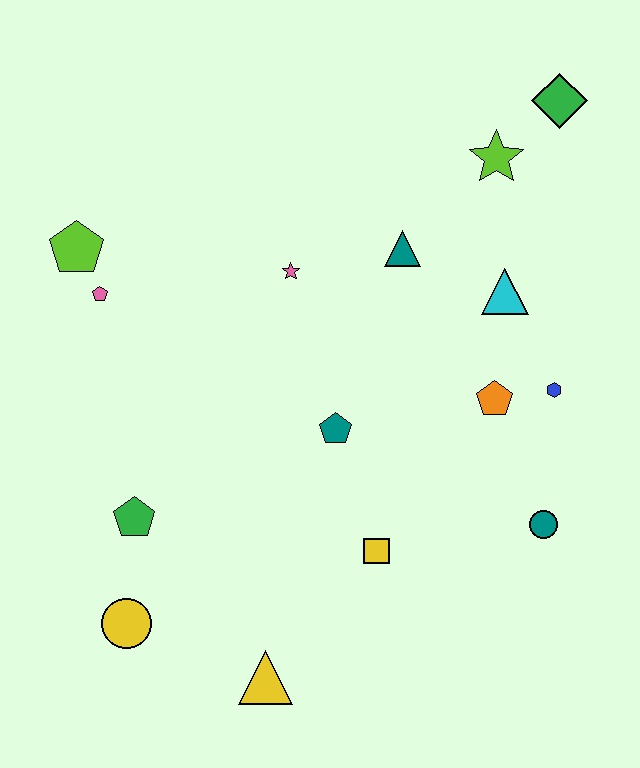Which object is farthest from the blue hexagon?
The lime pentagon is farthest from the blue hexagon.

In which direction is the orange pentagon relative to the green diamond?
The orange pentagon is below the green diamond.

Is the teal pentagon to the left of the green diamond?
Yes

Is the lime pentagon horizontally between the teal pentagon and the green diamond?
No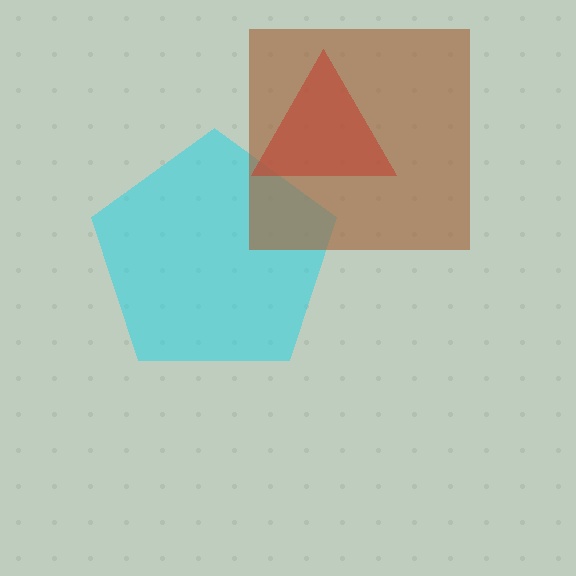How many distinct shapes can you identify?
There are 3 distinct shapes: a cyan pentagon, a red triangle, a brown square.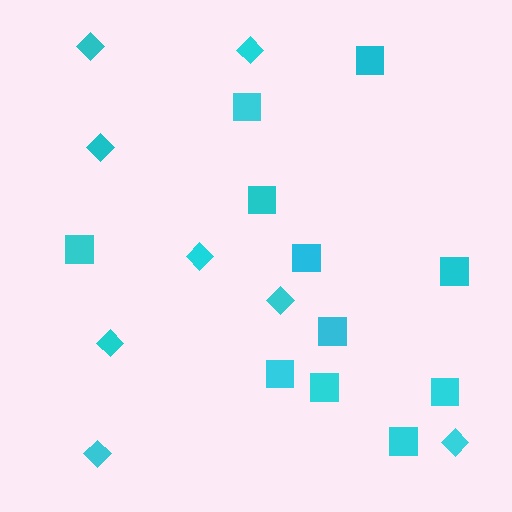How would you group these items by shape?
There are 2 groups: one group of squares (11) and one group of diamonds (8).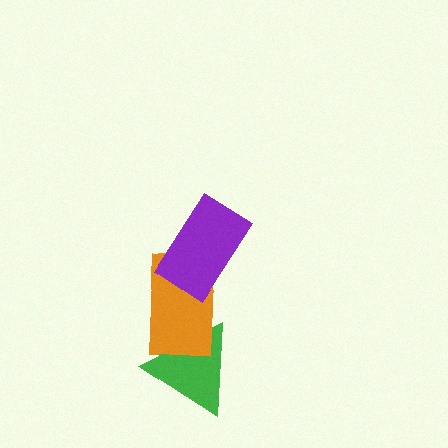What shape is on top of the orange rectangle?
The purple rectangle is on top of the orange rectangle.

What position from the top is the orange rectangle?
The orange rectangle is 2nd from the top.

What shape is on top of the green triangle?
The orange rectangle is on top of the green triangle.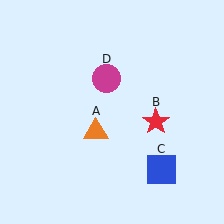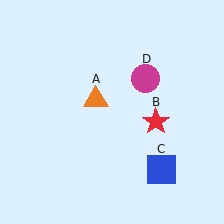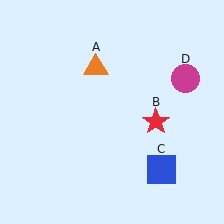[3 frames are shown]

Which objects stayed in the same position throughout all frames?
Red star (object B) and blue square (object C) remained stationary.